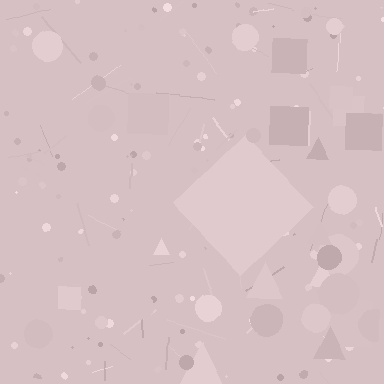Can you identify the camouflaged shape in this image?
The camouflaged shape is a diamond.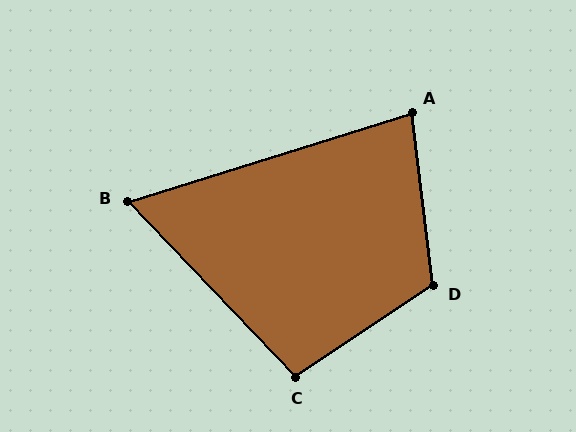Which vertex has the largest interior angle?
D, at approximately 116 degrees.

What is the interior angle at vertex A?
Approximately 80 degrees (acute).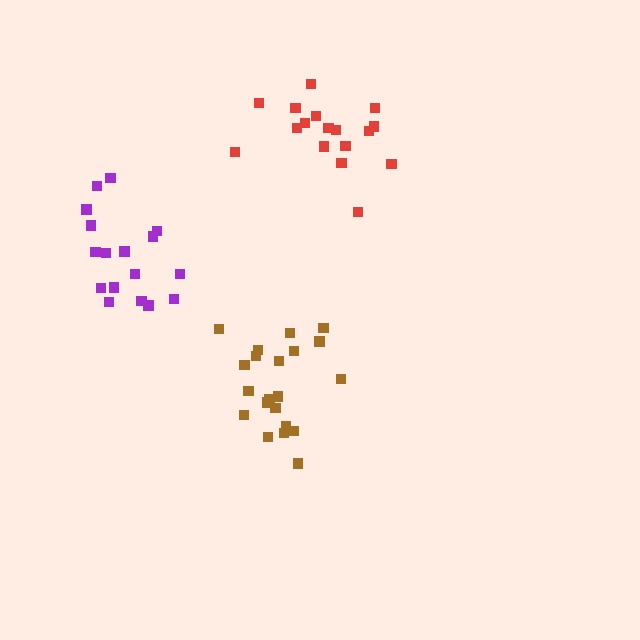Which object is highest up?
The red cluster is topmost.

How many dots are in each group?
Group 1: 21 dots, Group 2: 17 dots, Group 3: 17 dots (55 total).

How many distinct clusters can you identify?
There are 3 distinct clusters.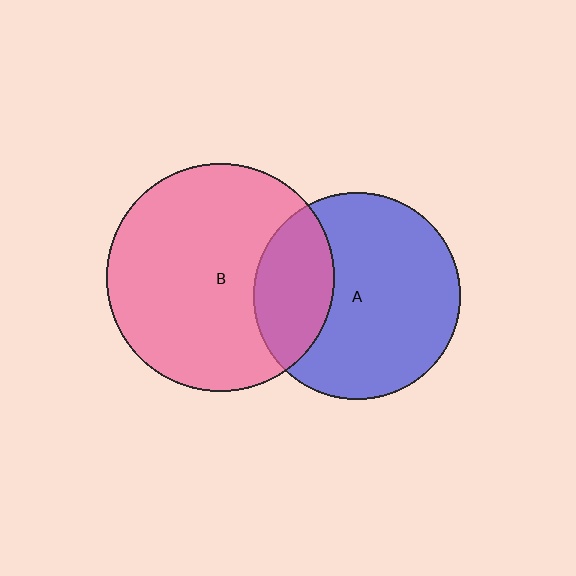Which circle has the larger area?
Circle B (pink).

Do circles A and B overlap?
Yes.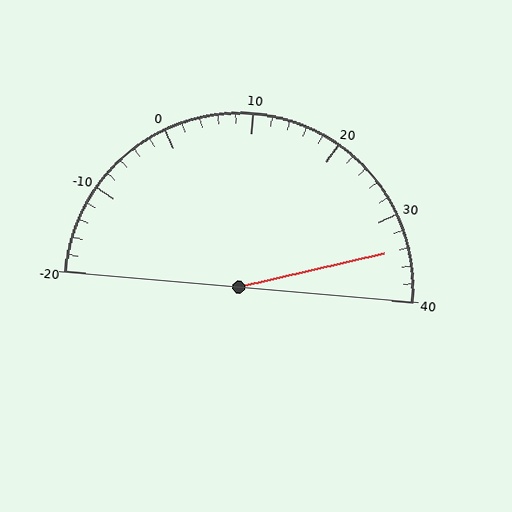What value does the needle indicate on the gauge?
The needle indicates approximately 34.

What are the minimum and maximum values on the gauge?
The gauge ranges from -20 to 40.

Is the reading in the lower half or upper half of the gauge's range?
The reading is in the upper half of the range (-20 to 40).